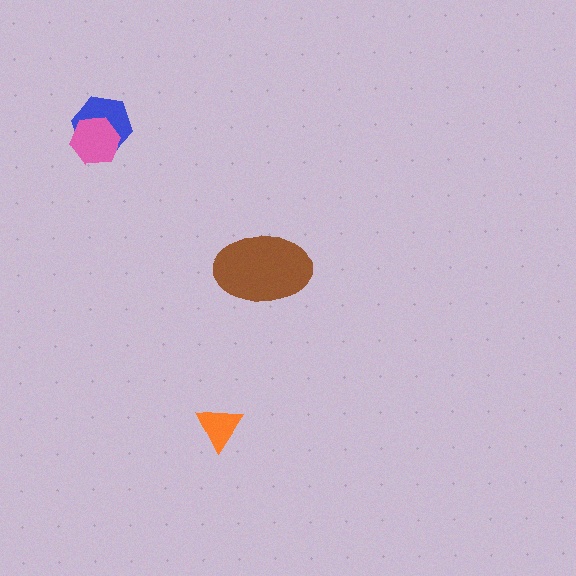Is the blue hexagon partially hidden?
Yes, it is partially covered by another shape.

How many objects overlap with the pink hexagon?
1 object overlaps with the pink hexagon.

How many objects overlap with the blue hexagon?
1 object overlaps with the blue hexagon.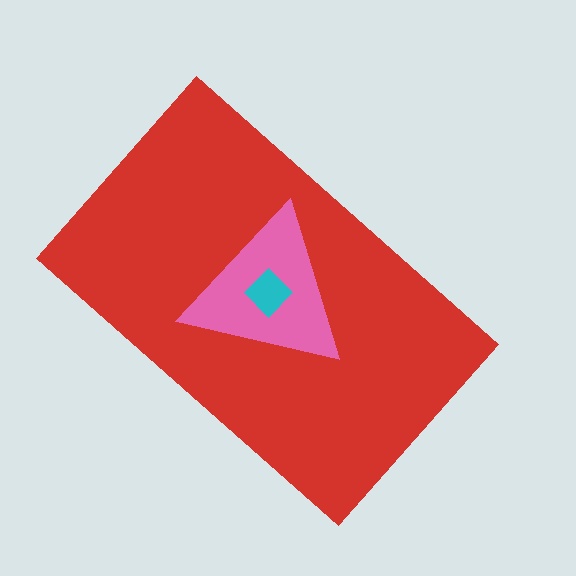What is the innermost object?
The cyan diamond.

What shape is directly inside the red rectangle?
The pink triangle.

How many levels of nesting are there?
3.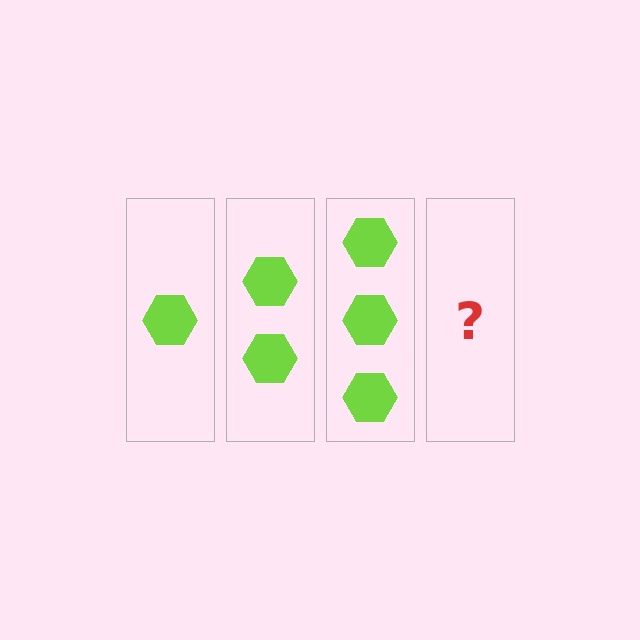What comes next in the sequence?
The next element should be 4 hexagons.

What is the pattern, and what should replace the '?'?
The pattern is that each step adds one more hexagon. The '?' should be 4 hexagons.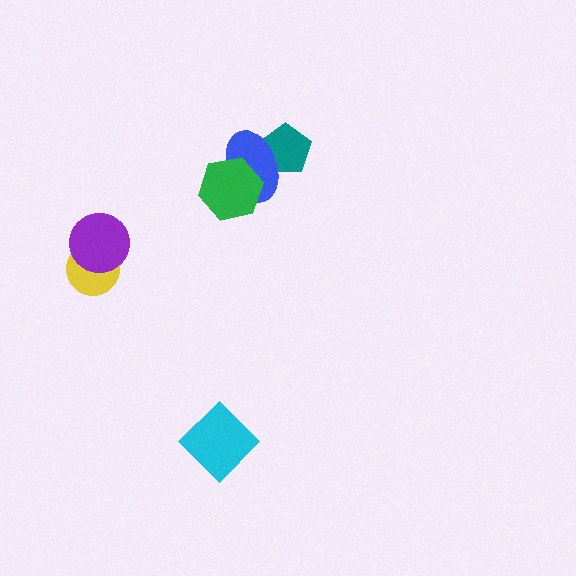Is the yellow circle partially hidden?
Yes, it is partially covered by another shape.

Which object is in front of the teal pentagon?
The blue ellipse is in front of the teal pentagon.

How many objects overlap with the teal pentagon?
1 object overlaps with the teal pentagon.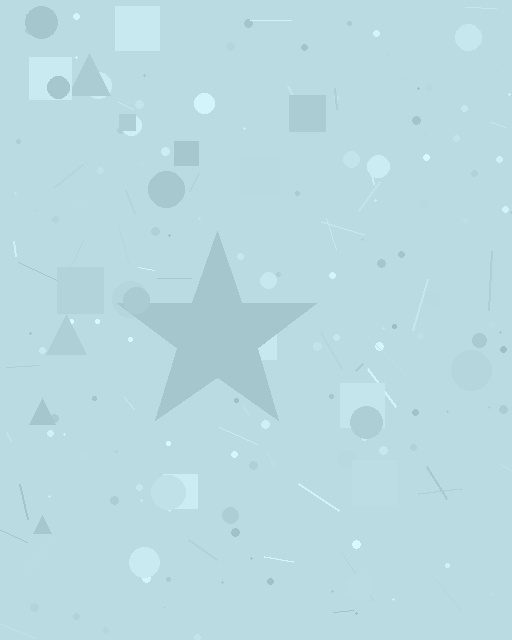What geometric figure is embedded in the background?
A star is embedded in the background.